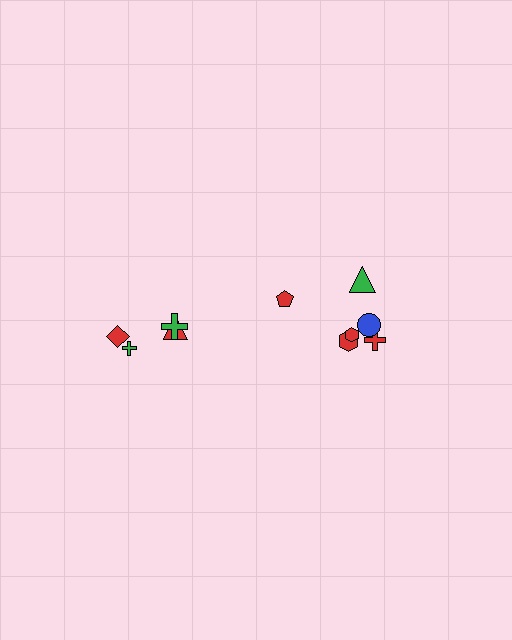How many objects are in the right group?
There are 6 objects.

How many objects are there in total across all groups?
There are 10 objects.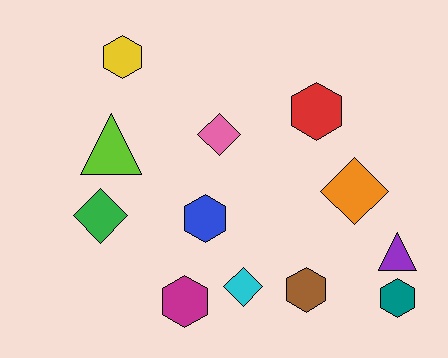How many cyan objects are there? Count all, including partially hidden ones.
There is 1 cyan object.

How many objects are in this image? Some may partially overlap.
There are 12 objects.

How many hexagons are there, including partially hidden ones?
There are 6 hexagons.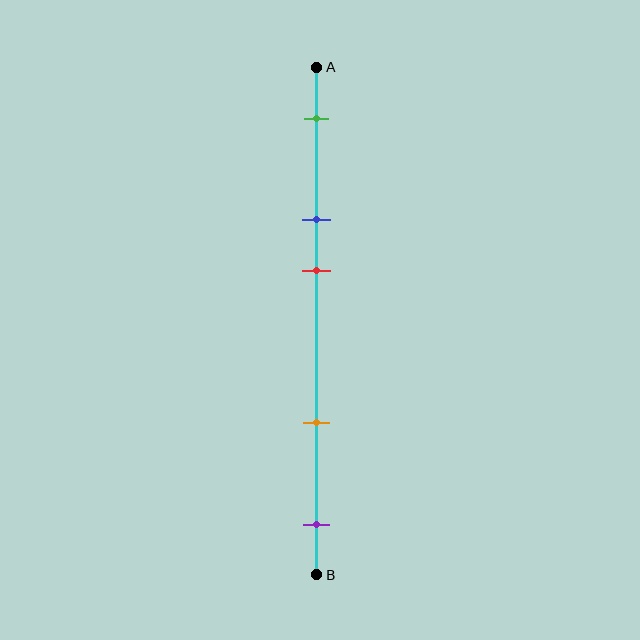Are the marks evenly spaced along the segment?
No, the marks are not evenly spaced.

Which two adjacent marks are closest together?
The blue and red marks are the closest adjacent pair.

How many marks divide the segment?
There are 5 marks dividing the segment.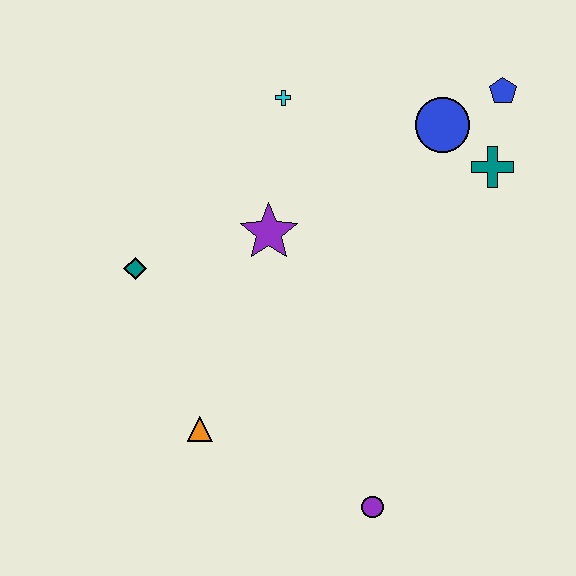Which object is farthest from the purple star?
The purple circle is farthest from the purple star.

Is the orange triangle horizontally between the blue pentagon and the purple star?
No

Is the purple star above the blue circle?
No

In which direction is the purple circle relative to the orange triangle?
The purple circle is to the right of the orange triangle.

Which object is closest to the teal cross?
The blue circle is closest to the teal cross.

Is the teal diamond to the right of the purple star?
No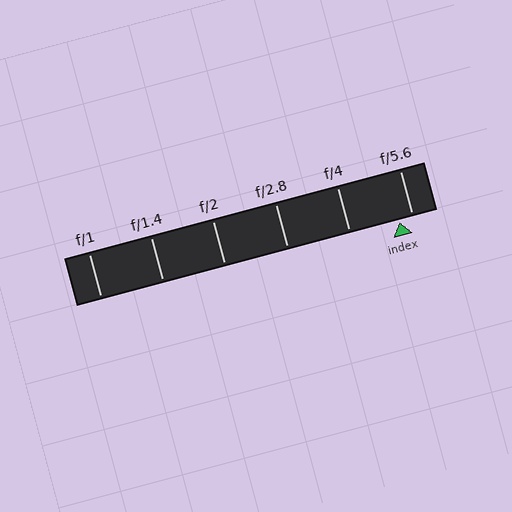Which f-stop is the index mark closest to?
The index mark is closest to f/5.6.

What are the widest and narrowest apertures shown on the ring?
The widest aperture shown is f/1 and the narrowest is f/5.6.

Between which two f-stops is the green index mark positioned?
The index mark is between f/4 and f/5.6.